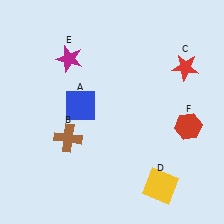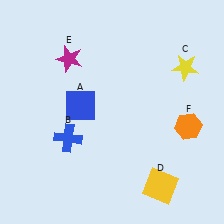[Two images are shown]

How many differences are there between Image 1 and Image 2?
There are 3 differences between the two images.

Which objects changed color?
B changed from brown to blue. C changed from red to yellow. F changed from red to orange.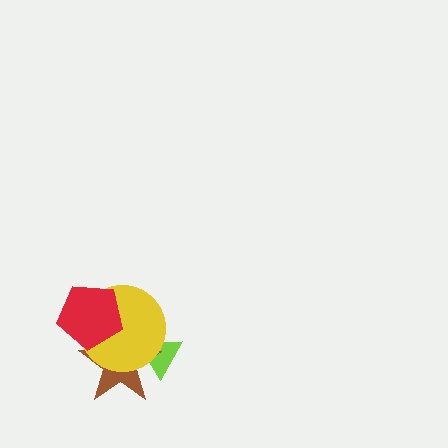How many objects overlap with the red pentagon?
2 objects overlap with the red pentagon.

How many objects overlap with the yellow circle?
3 objects overlap with the yellow circle.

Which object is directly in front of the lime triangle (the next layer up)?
The brown star is directly in front of the lime triangle.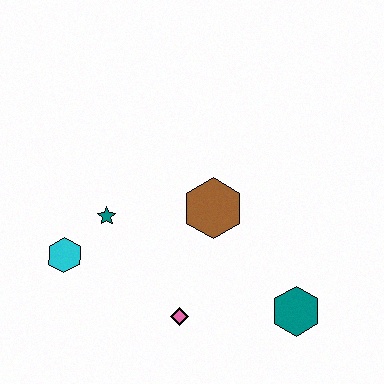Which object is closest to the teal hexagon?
The pink diamond is closest to the teal hexagon.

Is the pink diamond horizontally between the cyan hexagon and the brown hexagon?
Yes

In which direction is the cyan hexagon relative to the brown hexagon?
The cyan hexagon is to the left of the brown hexagon.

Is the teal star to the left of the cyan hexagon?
No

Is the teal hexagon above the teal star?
No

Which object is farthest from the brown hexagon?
The cyan hexagon is farthest from the brown hexagon.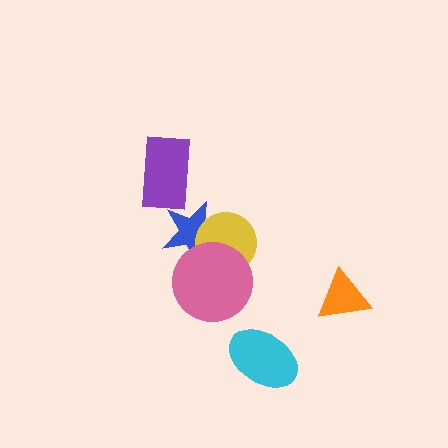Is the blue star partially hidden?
Yes, it is partially covered by another shape.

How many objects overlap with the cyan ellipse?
0 objects overlap with the cyan ellipse.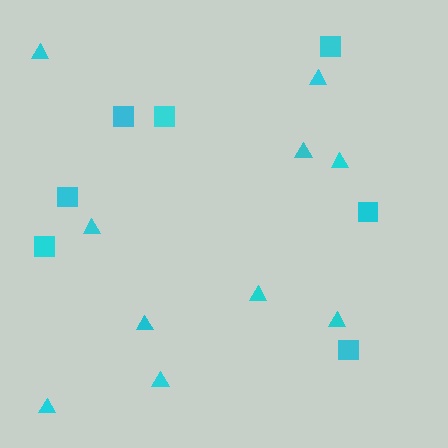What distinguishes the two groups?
There are 2 groups: one group of squares (7) and one group of triangles (10).